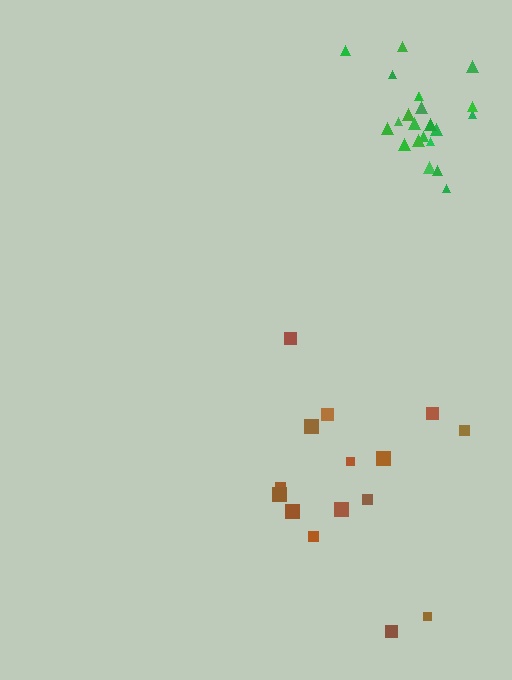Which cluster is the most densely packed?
Green.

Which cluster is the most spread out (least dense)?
Brown.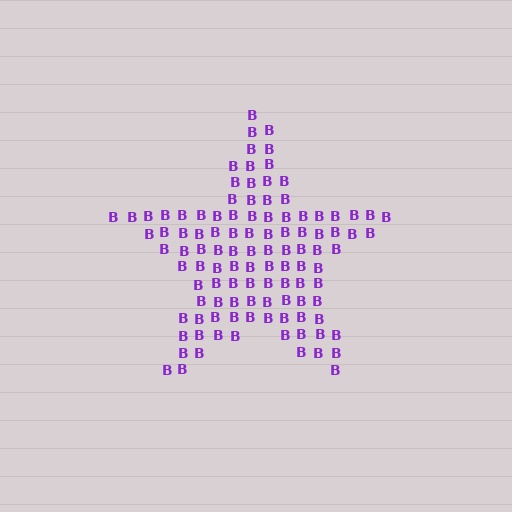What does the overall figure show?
The overall figure shows a star.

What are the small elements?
The small elements are letter B's.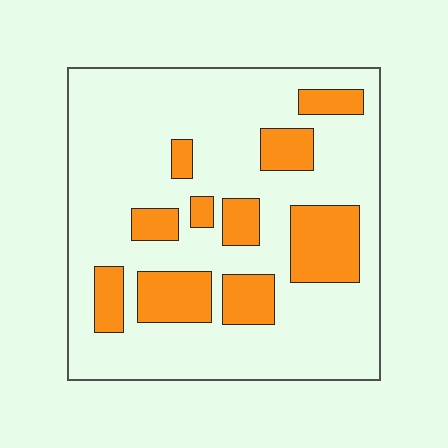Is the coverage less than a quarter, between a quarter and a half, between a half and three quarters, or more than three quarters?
Less than a quarter.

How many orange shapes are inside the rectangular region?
10.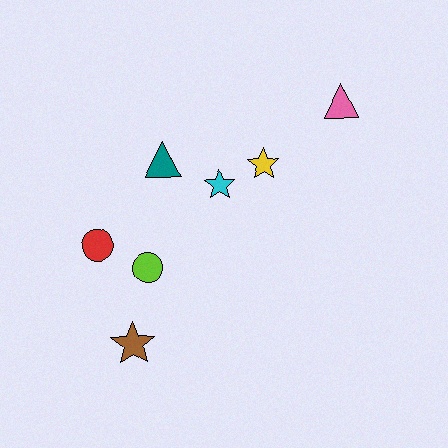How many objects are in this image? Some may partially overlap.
There are 7 objects.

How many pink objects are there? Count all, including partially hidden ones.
There is 1 pink object.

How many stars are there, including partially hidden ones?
There are 3 stars.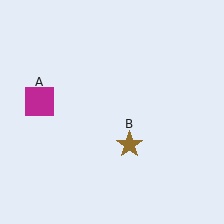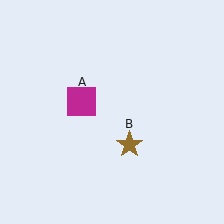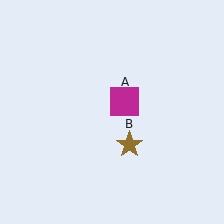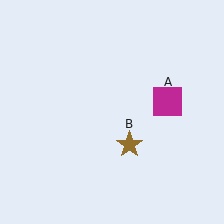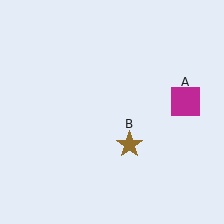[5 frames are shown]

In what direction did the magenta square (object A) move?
The magenta square (object A) moved right.